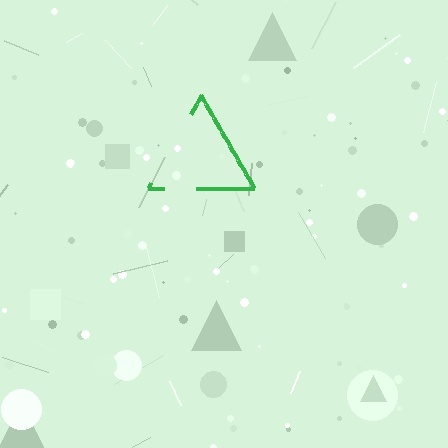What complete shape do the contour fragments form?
The contour fragments form a triangle.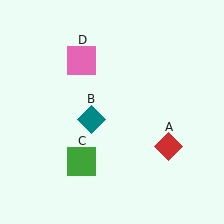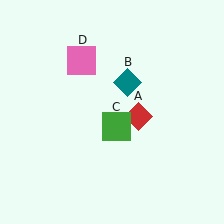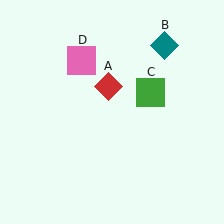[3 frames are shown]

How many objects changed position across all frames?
3 objects changed position: red diamond (object A), teal diamond (object B), green square (object C).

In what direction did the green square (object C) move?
The green square (object C) moved up and to the right.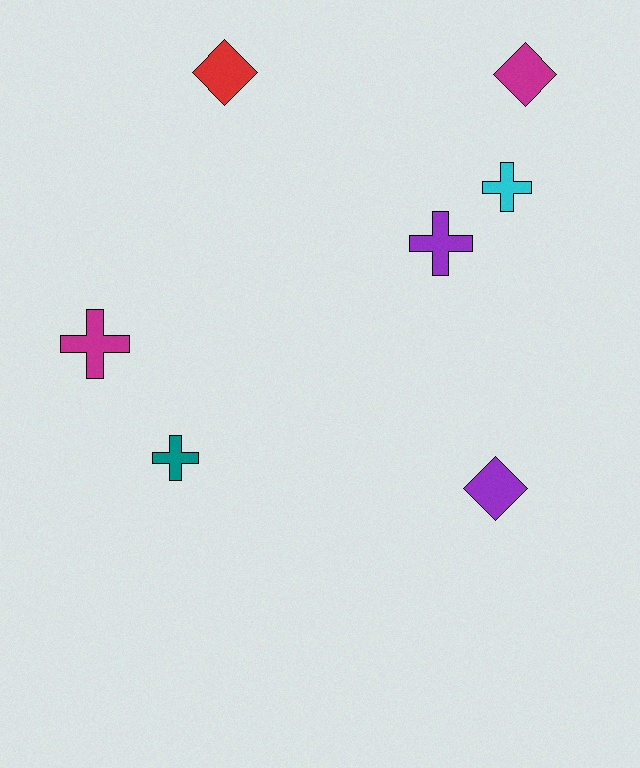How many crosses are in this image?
There are 4 crosses.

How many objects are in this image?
There are 7 objects.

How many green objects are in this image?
There are no green objects.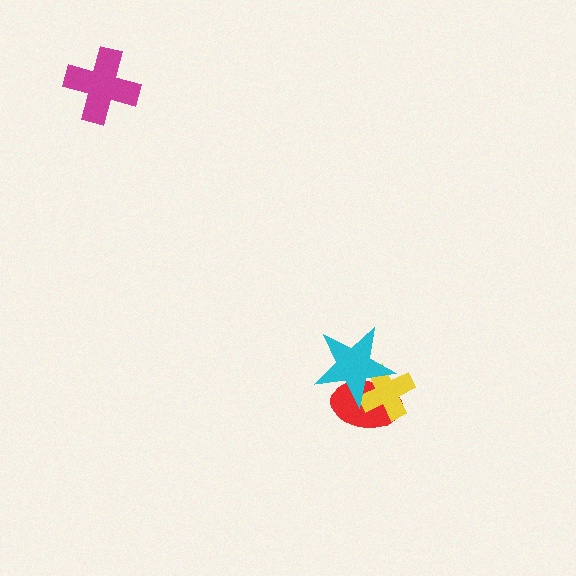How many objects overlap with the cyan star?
2 objects overlap with the cyan star.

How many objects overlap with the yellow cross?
2 objects overlap with the yellow cross.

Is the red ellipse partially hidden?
Yes, it is partially covered by another shape.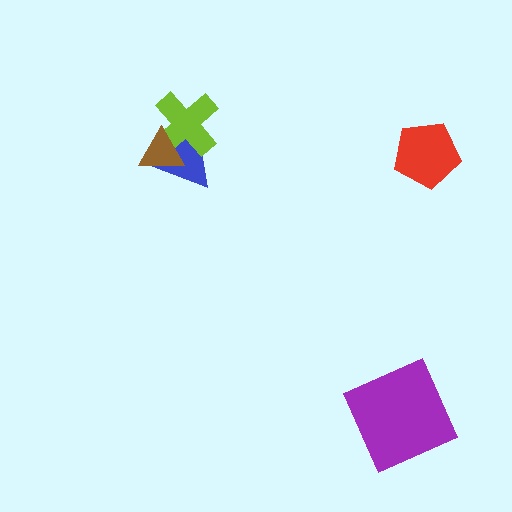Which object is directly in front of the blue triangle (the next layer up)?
The lime cross is directly in front of the blue triangle.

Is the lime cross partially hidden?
Yes, it is partially covered by another shape.